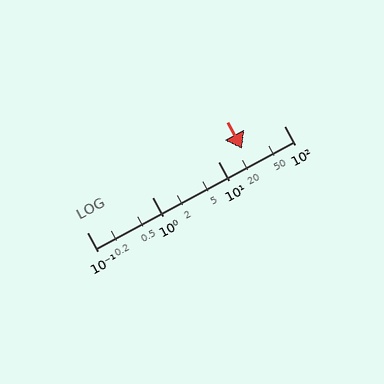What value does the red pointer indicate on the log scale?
The pointer indicates approximately 23.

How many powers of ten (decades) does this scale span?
The scale spans 3 decades, from 0.1 to 100.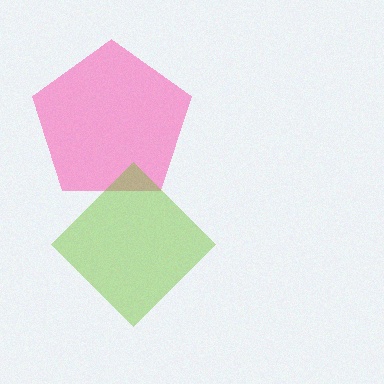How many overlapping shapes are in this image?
There are 2 overlapping shapes in the image.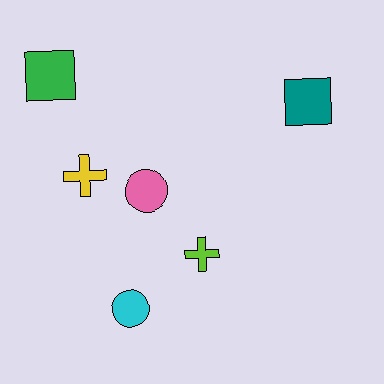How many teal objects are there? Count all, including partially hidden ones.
There is 1 teal object.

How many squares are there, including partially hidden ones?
There are 2 squares.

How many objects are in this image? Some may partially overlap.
There are 6 objects.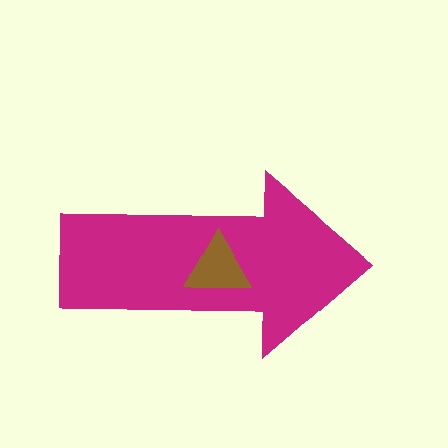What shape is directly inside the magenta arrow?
The brown triangle.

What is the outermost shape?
The magenta arrow.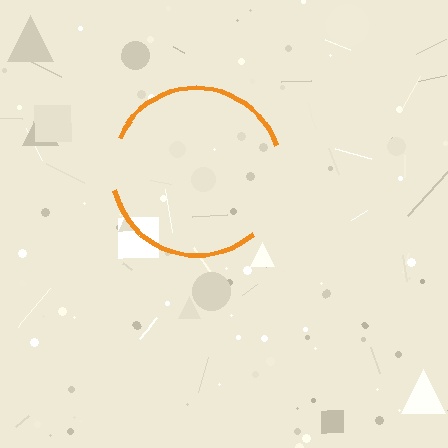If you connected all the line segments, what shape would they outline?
They would outline a circle.